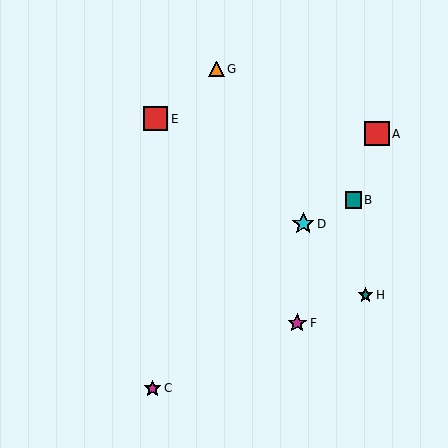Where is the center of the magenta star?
The center of the magenta star is at (297, 323).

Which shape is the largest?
The red square (labeled A) is the largest.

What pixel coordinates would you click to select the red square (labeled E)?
Click at (156, 119) to select the red square E.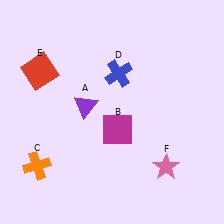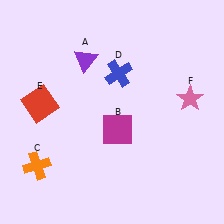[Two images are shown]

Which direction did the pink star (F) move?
The pink star (F) moved up.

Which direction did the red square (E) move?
The red square (E) moved down.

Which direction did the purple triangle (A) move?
The purple triangle (A) moved up.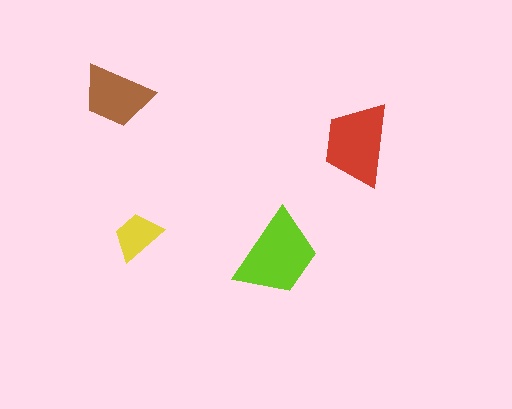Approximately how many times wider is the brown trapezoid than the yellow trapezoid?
About 1.5 times wider.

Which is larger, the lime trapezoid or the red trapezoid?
The lime one.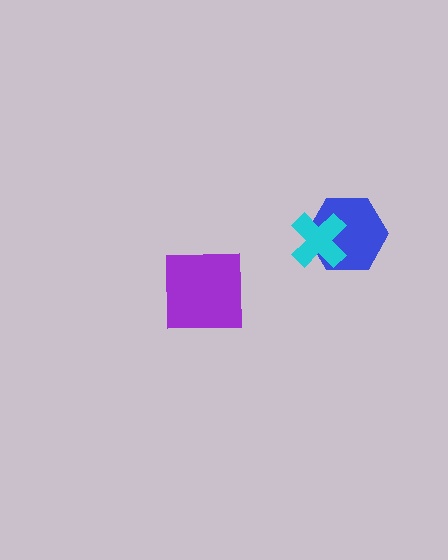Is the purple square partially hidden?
No, no other shape covers it.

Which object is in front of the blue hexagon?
The cyan cross is in front of the blue hexagon.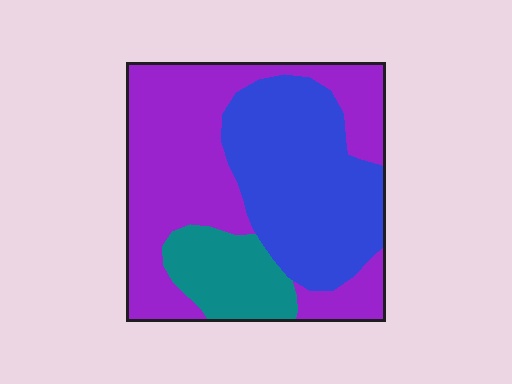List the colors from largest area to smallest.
From largest to smallest: purple, blue, teal.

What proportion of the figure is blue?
Blue covers 37% of the figure.